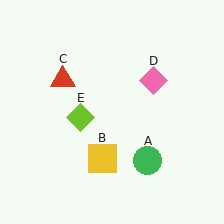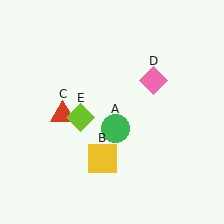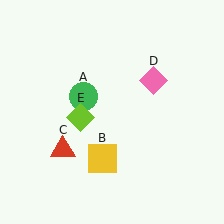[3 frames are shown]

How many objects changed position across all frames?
2 objects changed position: green circle (object A), red triangle (object C).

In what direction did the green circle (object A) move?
The green circle (object A) moved up and to the left.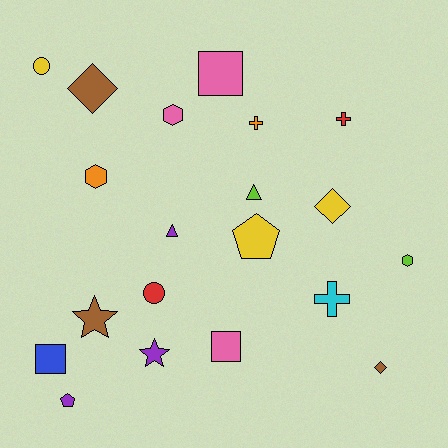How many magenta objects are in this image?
There are no magenta objects.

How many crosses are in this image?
There are 3 crosses.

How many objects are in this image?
There are 20 objects.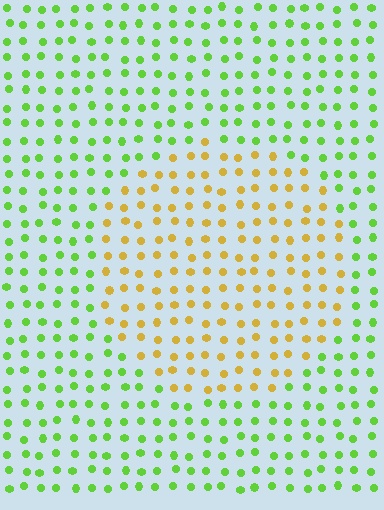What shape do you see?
I see a circle.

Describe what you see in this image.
The image is filled with small lime elements in a uniform arrangement. A circle-shaped region is visible where the elements are tinted to a slightly different hue, forming a subtle color boundary.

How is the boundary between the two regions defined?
The boundary is defined purely by a slight shift in hue (about 58 degrees). Spacing, size, and orientation are identical on both sides.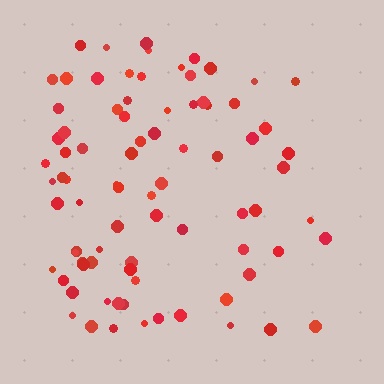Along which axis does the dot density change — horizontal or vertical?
Horizontal.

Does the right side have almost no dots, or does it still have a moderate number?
Still a moderate number, just noticeably fewer than the left.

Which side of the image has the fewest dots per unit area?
The right.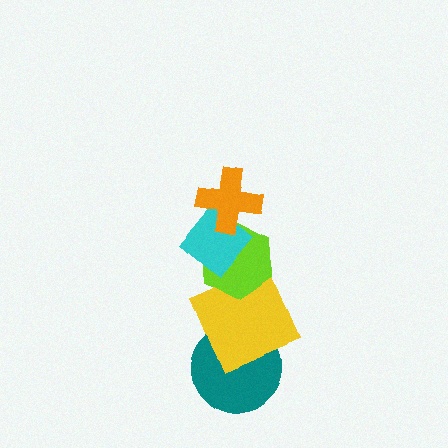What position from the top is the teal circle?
The teal circle is 5th from the top.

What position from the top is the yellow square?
The yellow square is 4th from the top.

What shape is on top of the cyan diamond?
The orange cross is on top of the cyan diamond.